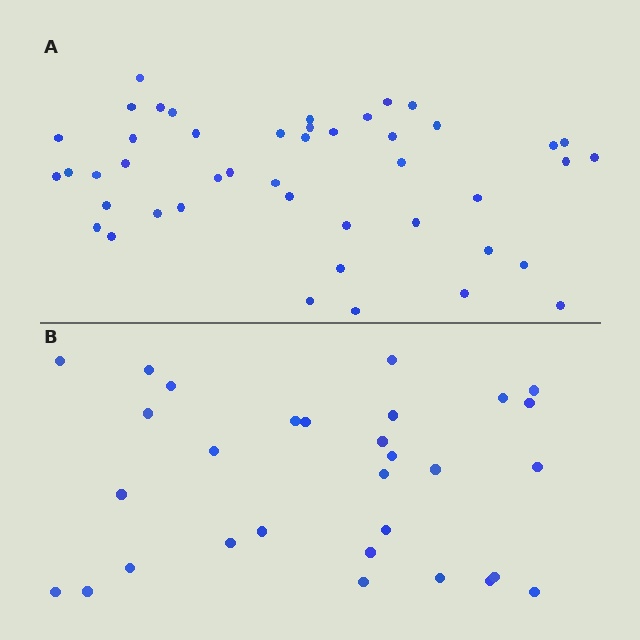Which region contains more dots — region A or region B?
Region A (the top region) has more dots.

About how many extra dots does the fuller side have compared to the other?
Region A has approximately 15 more dots than region B.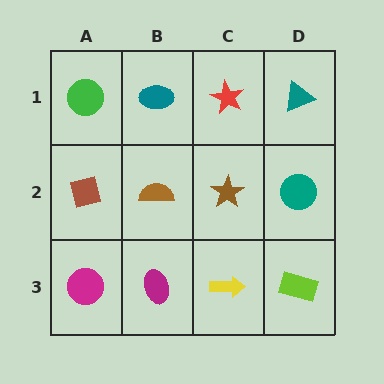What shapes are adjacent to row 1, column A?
A brown square (row 2, column A), a teal ellipse (row 1, column B).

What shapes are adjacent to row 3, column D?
A teal circle (row 2, column D), a yellow arrow (row 3, column C).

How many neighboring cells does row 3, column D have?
2.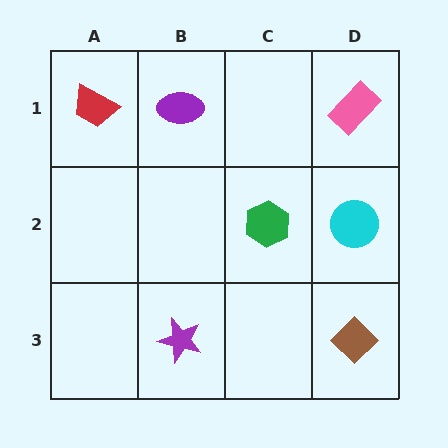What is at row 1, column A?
A red trapezoid.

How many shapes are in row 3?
2 shapes.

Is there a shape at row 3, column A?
No, that cell is empty.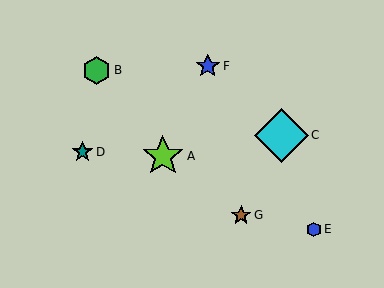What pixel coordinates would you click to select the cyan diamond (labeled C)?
Click at (281, 135) to select the cyan diamond C.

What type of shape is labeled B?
Shape B is a green hexagon.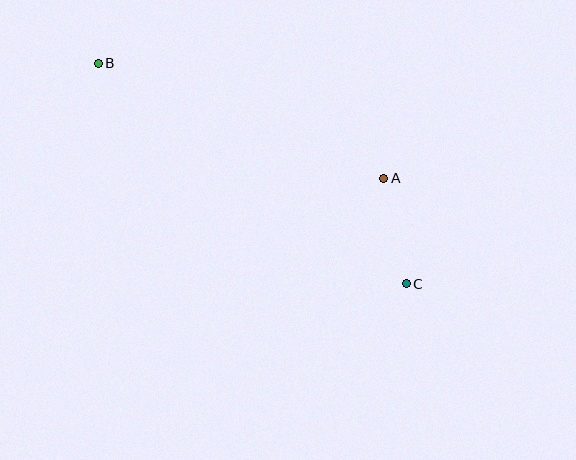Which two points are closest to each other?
Points A and C are closest to each other.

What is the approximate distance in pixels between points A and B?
The distance between A and B is approximately 308 pixels.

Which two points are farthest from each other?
Points B and C are farthest from each other.